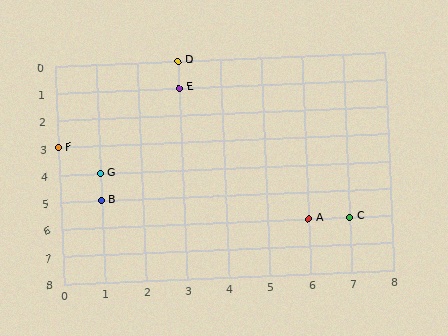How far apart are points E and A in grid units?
Points E and A are 3 columns and 5 rows apart (about 5.8 grid units diagonally).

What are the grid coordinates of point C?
Point C is at grid coordinates (7, 6).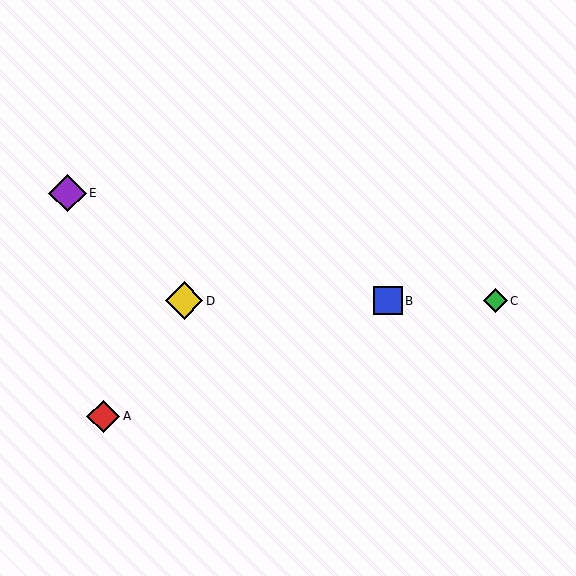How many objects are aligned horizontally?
3 objects (B, C, D) are aligned horizontally.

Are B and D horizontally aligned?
Yes, both are at y≈301.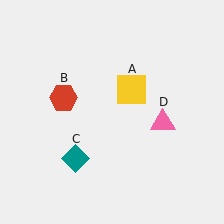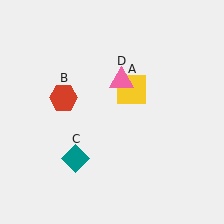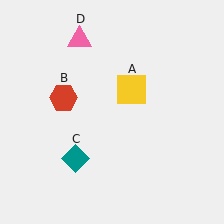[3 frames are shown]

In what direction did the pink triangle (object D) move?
The pink triangle (object D) moved up and to the left.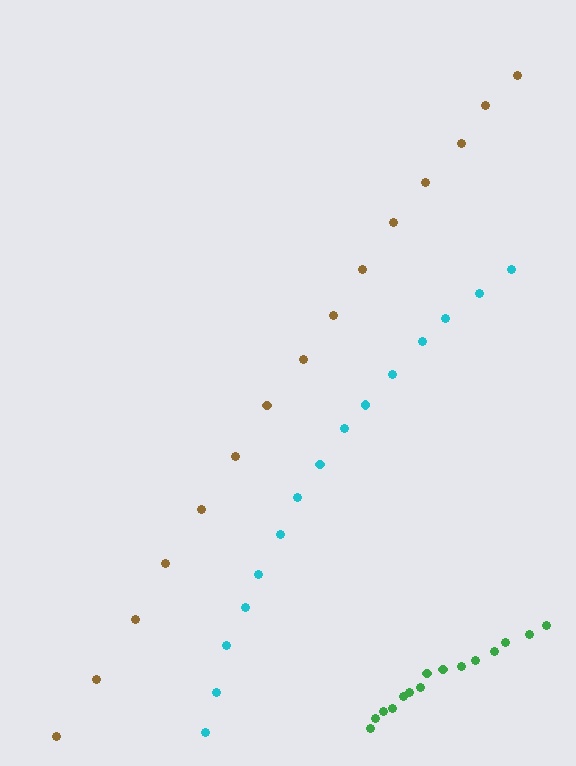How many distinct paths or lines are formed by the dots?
There are 3 distinct paths.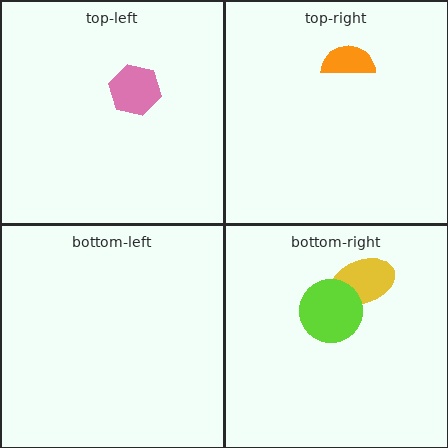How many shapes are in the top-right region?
1.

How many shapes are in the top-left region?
1.